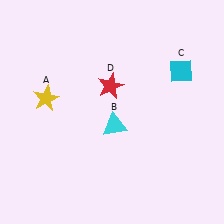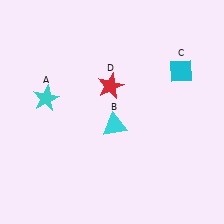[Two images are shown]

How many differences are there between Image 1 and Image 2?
There is 1 difference between the two images.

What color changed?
The star (A) changed from yellow in Image 1 to cyan in Image 2.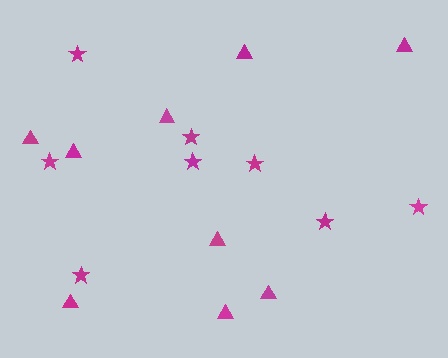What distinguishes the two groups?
There are 2 groups: one group of triangles (9) and one group of stars (8).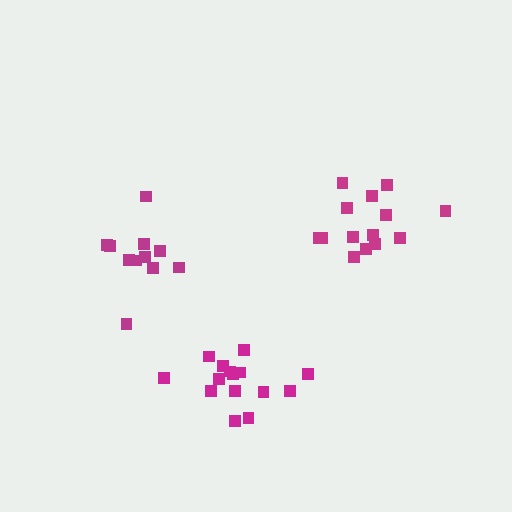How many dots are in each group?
Group 1: 11 dots, Group 2: 14 dots, Group 3: 15 dots (40 total).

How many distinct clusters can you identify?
There are 3 distinct clusters.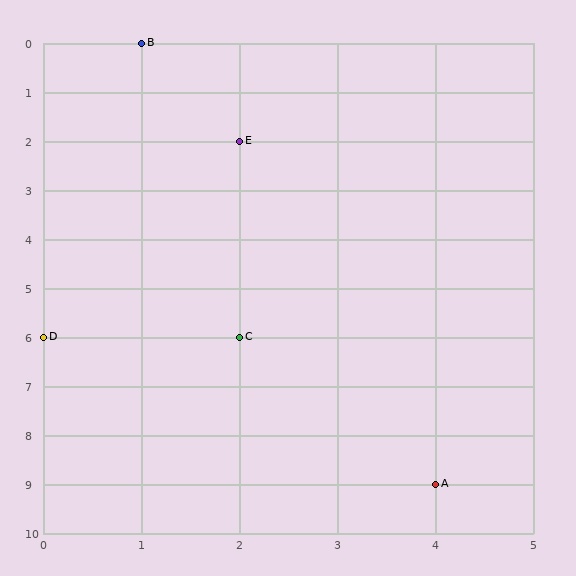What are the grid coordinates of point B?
Point B is at grid coordinates (1, 0).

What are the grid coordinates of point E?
Point E is at grid coordinates (2, 2).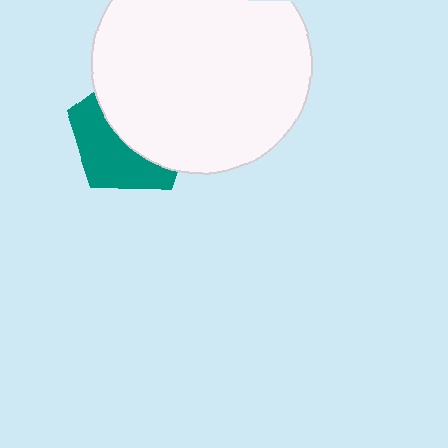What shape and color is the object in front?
The object in front is a white circle.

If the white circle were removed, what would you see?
You would see the complete teal pentagon.